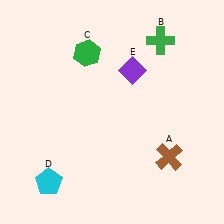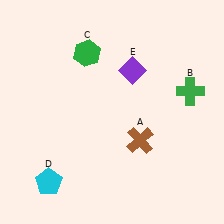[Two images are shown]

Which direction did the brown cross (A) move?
The brown cross (A) moved left.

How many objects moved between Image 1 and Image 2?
2 objects moved between the two images.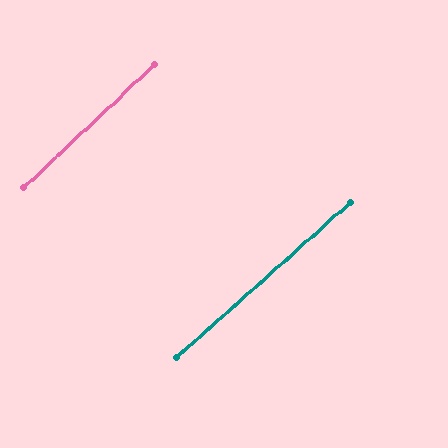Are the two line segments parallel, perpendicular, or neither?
Parallel — their directions differ by only 1.2°.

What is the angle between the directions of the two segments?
Approximately 1 degree.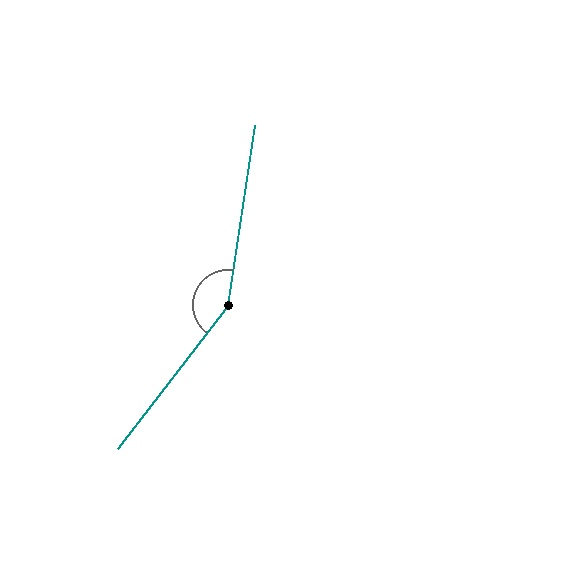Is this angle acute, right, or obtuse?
It is obtuse.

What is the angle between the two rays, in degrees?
Approximately 151 degrees.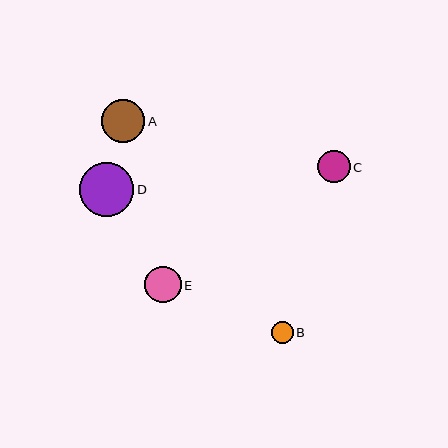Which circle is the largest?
Circle D is the largest with a size of approximately 54 pixels.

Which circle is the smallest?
Circle B is the smallest with a size of approximately 21 pixels.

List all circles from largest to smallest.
From largest to smallest: D, A, E, C, B.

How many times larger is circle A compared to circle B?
Circle A is approximately 2.0 times the size of circle B.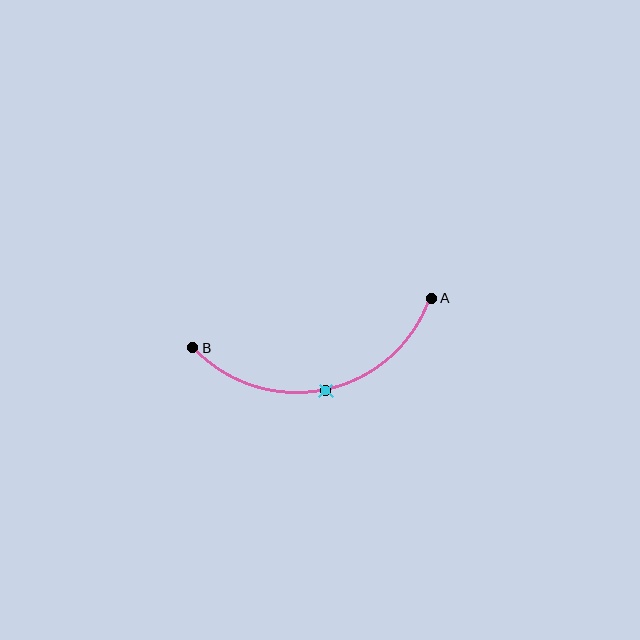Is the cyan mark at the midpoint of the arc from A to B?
Yes. The cyan mark lies on the arc at equal arc-length from both A and B — it is the arc midpoint.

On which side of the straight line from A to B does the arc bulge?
The arc bulges below the straight line connecting A and B.